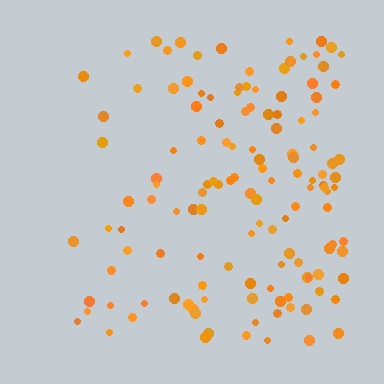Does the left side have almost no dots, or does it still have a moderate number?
Still a moderate number, just noticeably fewer than the right.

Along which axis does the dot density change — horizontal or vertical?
Horizontal.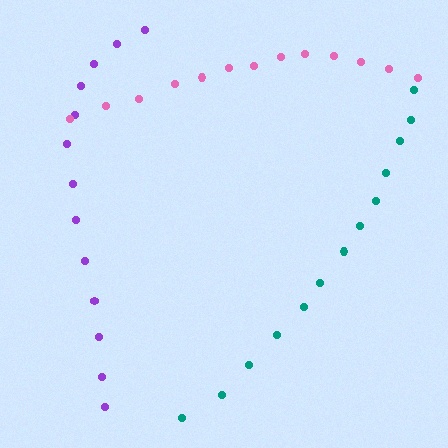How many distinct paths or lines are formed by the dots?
There are 3 distinct paths.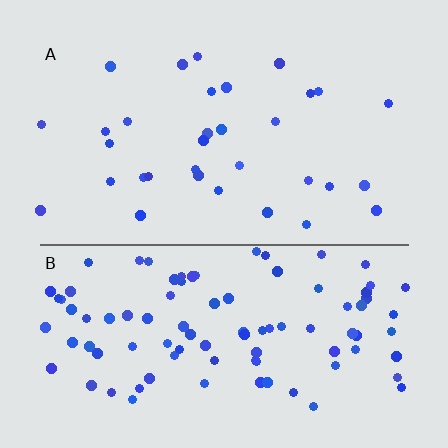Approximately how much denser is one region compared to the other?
Approximately 2.9× — region B over region A.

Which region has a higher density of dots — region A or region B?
B (the bottom).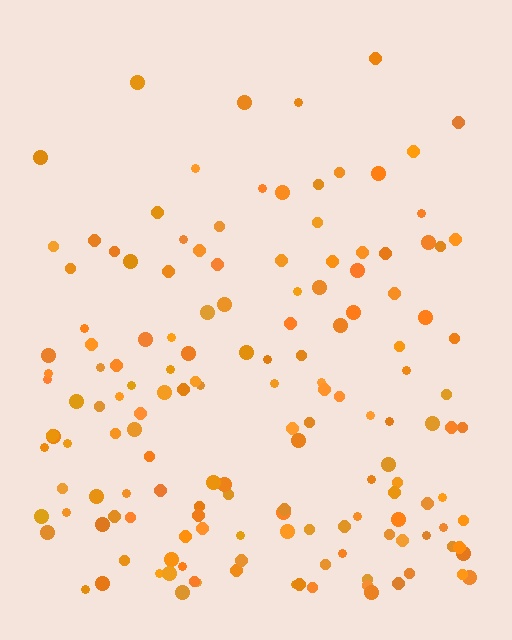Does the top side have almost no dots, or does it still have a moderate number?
Still a moderate number, just noticeably fewer than the bottom.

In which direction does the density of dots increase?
From top to bottom, with the bottom side densest.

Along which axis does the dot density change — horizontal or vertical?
Vertical.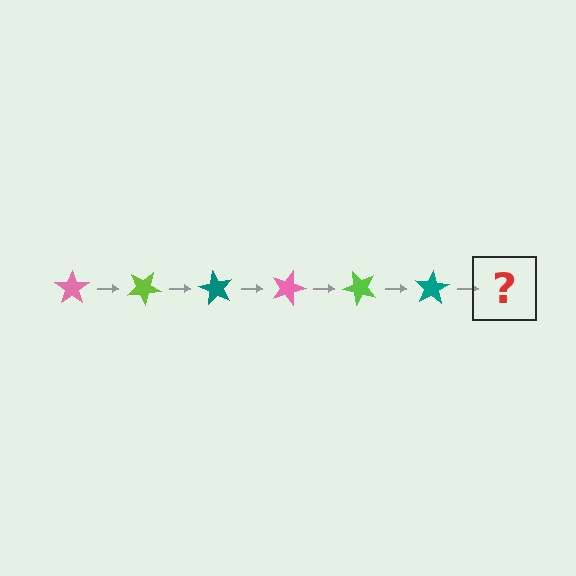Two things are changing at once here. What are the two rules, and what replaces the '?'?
The two rules are that it rotates 30 degrees each step and the color cycles through pink, lime, and teal. The '?' should be a pink star, rotated 180 degrees from the start.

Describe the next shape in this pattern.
It should be a pink star, rotated 180 degrees from the start.